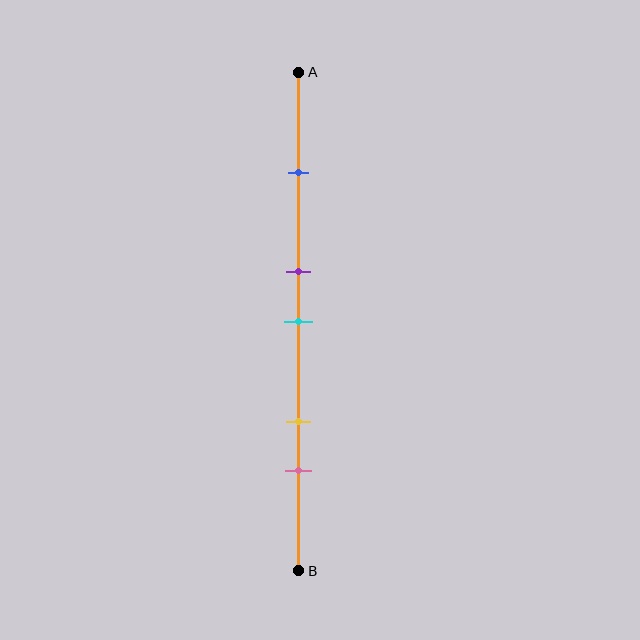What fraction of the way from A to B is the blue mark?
The blue mark is approximately 20% (0.2) of the way from A to B.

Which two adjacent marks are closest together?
The purple and cyan marks are the closest adjacent pair.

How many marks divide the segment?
There are 5 marks dividing the segment.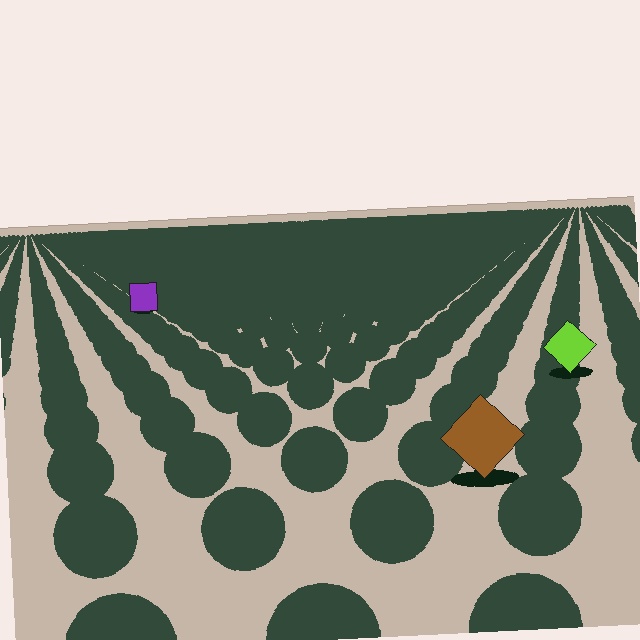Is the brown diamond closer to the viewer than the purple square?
Yes. The brown diamond is closer — you can tell from the texture gradient: the ground texture is coarser near it.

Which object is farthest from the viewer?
The purple square is farthest from the viewer. It appears smaller and the ground texture around it is denser.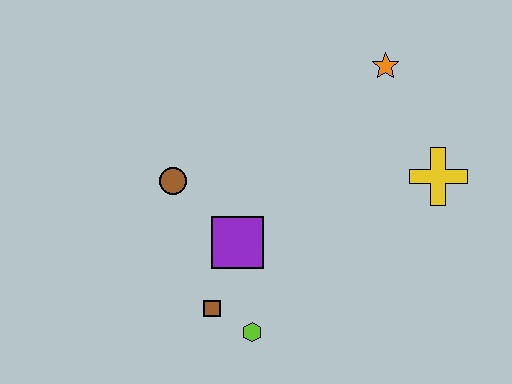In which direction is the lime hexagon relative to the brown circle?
The lime hexagon is below the brown circle.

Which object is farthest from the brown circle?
The yellow cross is farthest from the brown circle.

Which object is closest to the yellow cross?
The orange star is closest to the yellow cross.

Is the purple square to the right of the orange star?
No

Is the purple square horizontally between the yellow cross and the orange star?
No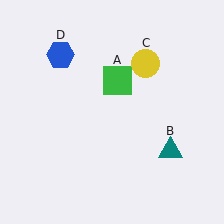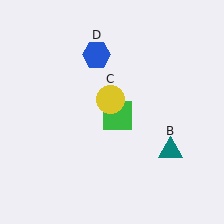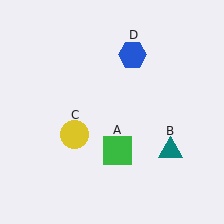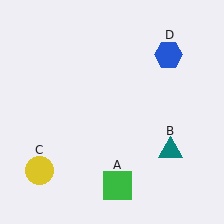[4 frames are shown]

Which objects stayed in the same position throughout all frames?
Teal triangle (object B) remained stationary.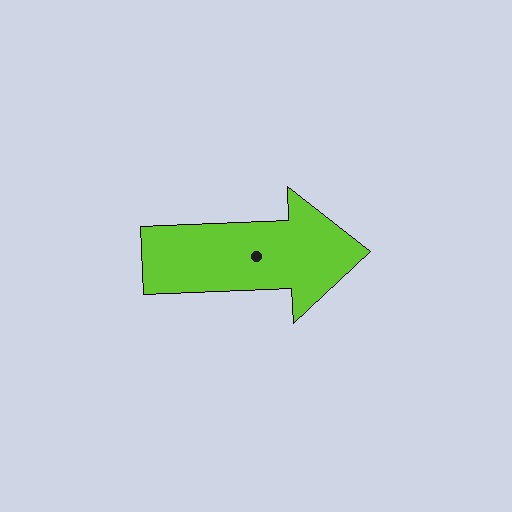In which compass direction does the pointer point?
East.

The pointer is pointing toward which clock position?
Roughly 3 o'clock.